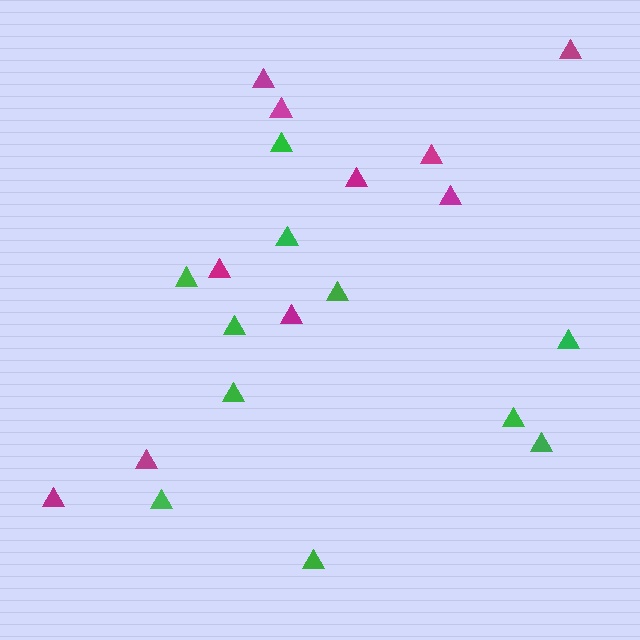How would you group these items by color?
There are 2 groups: one group of green triangles (11) and one group of magenta triangles (10).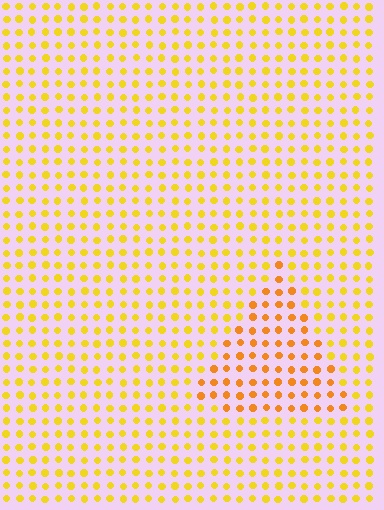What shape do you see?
I see a triangle.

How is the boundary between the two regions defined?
The boundary is defined purely by a slight shift in hue (about 23 degrees). Spacing, size, and orientation are identical on both sides.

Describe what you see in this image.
The image is filled with small yellow elements in a uniform arrangement. A triangle-shaped region is visible where the elements are tinted to a slightly different hue, forming a subtle color boundary.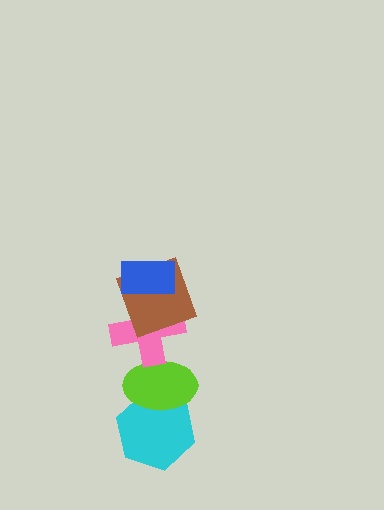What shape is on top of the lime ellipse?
The pink cross is on top of the lime ellipse.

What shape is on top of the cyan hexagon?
The lime ellipse is on top of the cyan hexagon.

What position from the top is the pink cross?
The pink cross is 3rd from the top.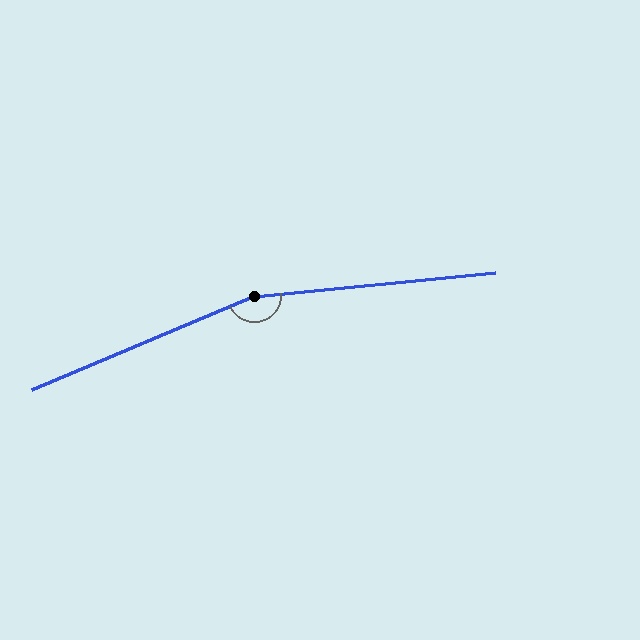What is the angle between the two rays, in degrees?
Approximately 163 degrees.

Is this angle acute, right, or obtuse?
It is obtuse.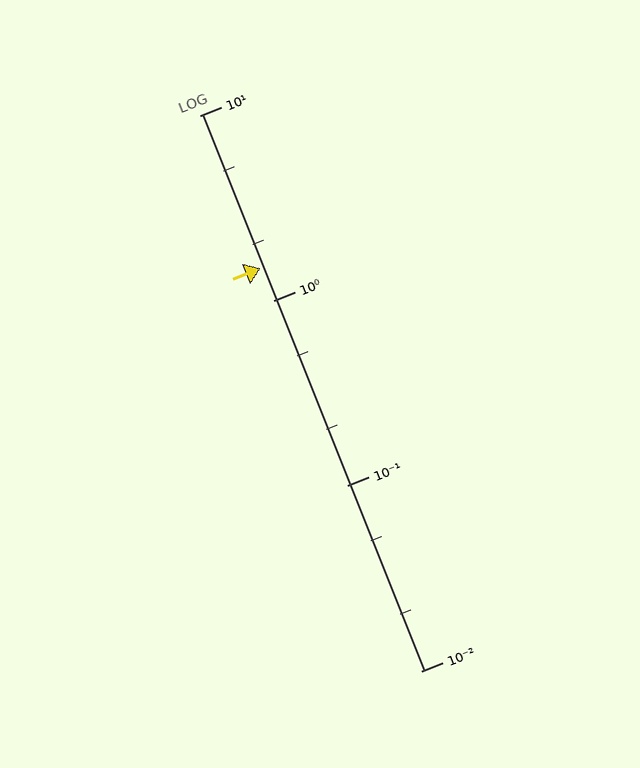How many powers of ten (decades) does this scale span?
The scale spans 3 decades, from 0.01 to 10.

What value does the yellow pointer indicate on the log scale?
The pointer indicates approximately 1.5.